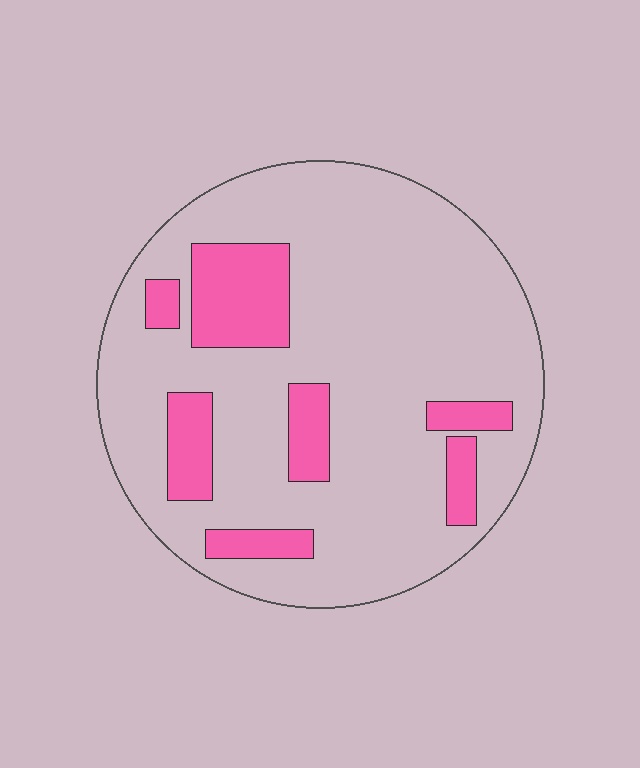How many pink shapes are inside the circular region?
7.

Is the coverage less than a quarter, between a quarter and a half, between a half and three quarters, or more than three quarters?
Less than a quarter.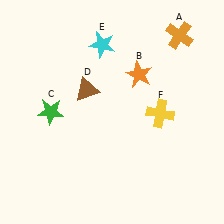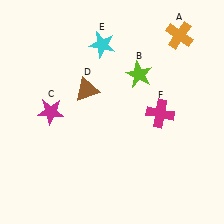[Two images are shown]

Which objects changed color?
B changed from orange to lime. C changed from green to magenta. F changed from yellow to magenta.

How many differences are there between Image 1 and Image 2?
There are 3 differences between the two images.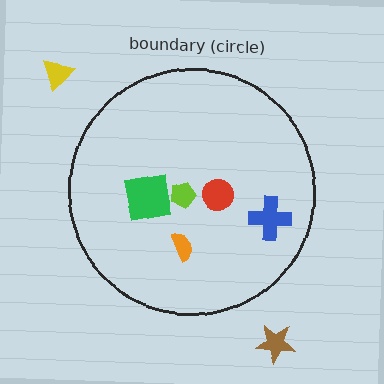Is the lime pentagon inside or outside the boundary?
Inside.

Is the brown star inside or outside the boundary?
Outside.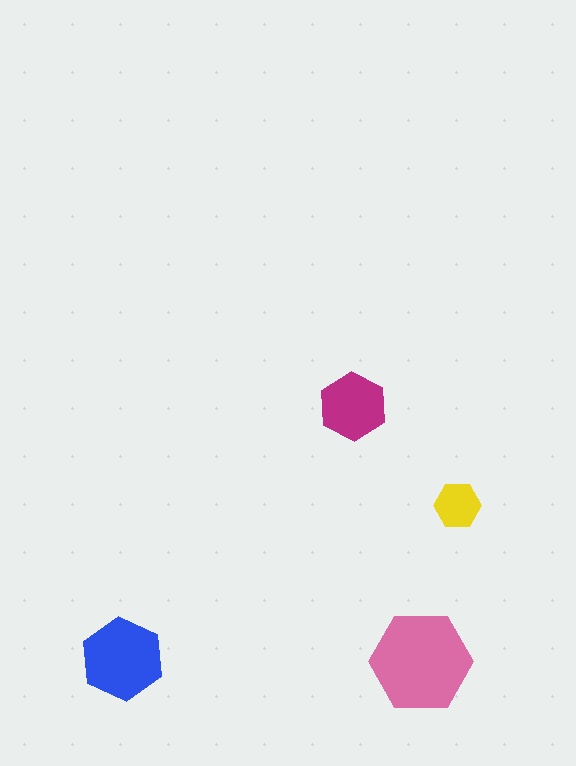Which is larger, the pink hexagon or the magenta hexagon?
The pink one.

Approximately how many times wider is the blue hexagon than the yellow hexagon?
About 2 times wider.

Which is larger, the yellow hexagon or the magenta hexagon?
The magenta one.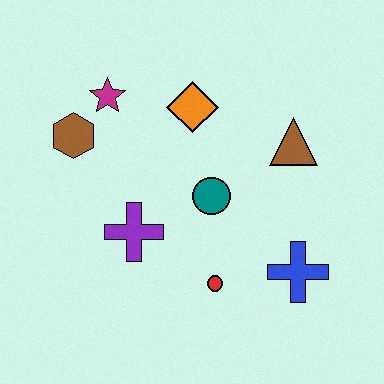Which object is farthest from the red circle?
The magenta star is farthest from the red circle.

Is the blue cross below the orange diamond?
Yes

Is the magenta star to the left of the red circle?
Yes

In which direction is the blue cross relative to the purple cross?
The blue cross is to the right of the purple cross.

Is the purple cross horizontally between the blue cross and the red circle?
No